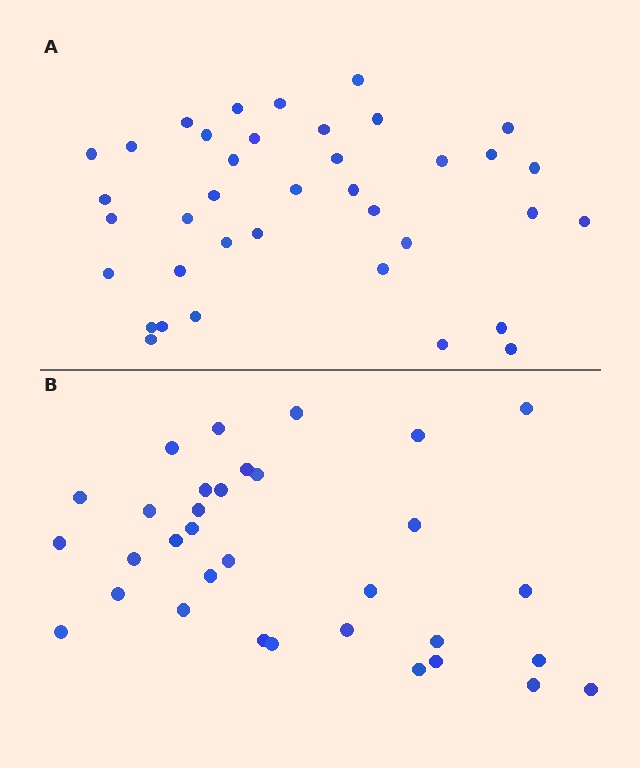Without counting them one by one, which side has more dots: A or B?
Region A (the top region) has more dots.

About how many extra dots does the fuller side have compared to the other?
Region A has about 5 more dots than region B.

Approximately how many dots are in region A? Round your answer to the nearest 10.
About 40 dots. (The exact count is 38, which rounds to 40.)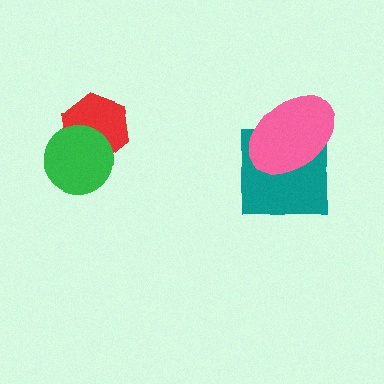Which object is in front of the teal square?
The pink ellipse is in front of the teal square.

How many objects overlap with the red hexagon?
1 object overlaps with the red hexagon.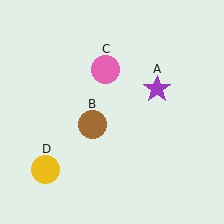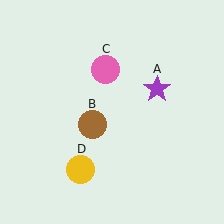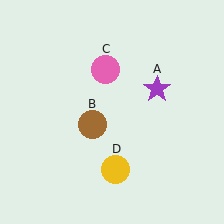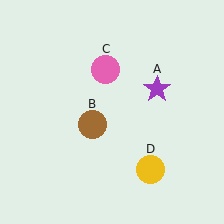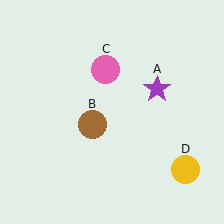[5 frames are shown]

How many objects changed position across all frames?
1 object changed position: yellow circle (object D).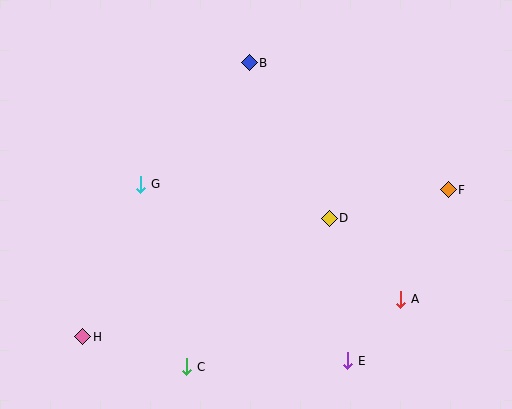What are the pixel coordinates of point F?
Point F is at (448, 190).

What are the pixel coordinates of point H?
Point H is at (83, 337).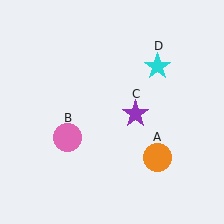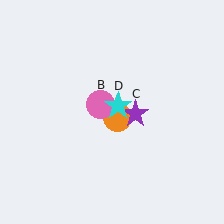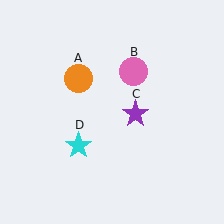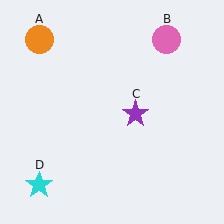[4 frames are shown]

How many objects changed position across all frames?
3 objects changed position: orange circle (object A), pink circle (object B), cyan star (object D).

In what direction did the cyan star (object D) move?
The cyan star (object D) moved down and to the left.